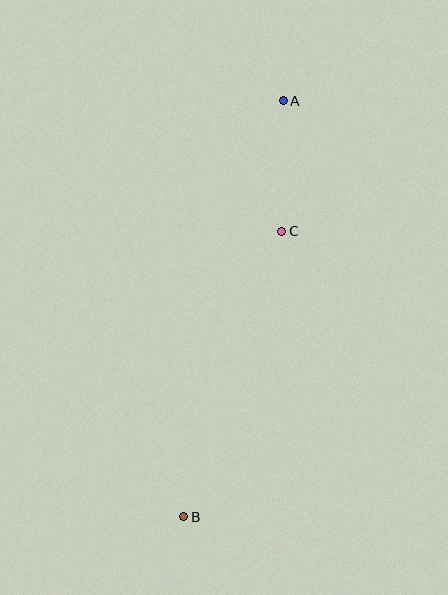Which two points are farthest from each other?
Points A and B are farthest from each other.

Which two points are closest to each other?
Points A and C are closest to each other.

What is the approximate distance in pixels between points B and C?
The distance between B and C is approximately 302 pixels.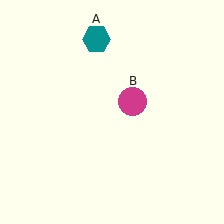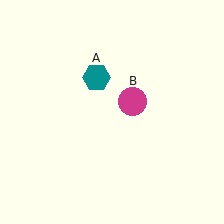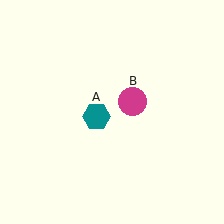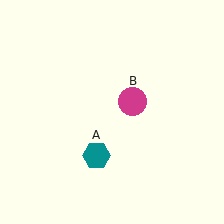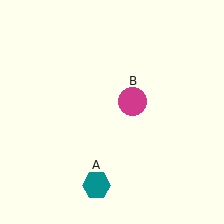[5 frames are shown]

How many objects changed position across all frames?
1 object changed position: teal hexagon (object A).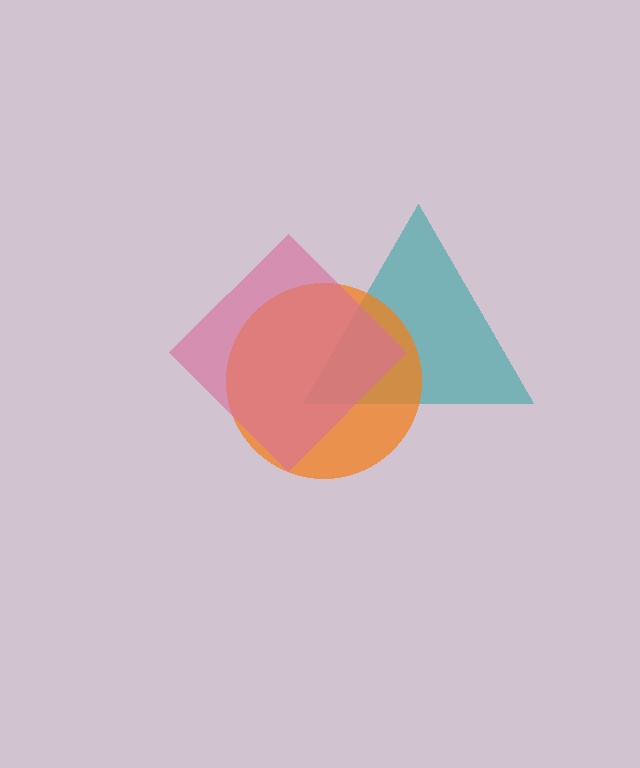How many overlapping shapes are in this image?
There are 3 overlapping shapes in the image.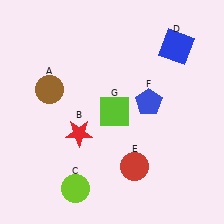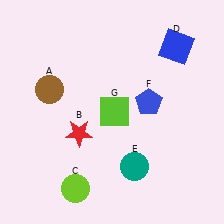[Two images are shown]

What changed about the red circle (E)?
In Image 1, E is red. In Image 2, it changed to teal.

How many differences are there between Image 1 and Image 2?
There is 1 difference between the two images.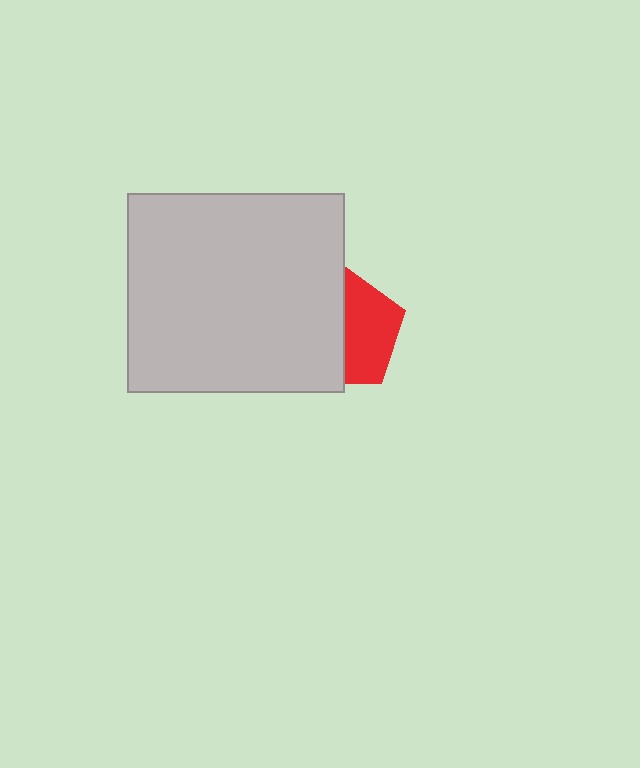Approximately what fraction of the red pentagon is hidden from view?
Roughly 52% of the red pentagon is hidden behind the light gray rectangle.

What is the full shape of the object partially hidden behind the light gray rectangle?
The partially hidden object is a red pentagon.